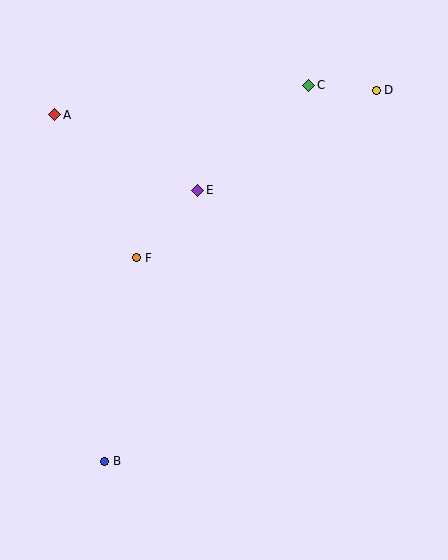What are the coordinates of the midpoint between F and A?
The midpoint between F and A is at (96, 186).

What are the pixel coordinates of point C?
Point C is at (309, 85).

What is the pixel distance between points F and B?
The distance between F and B is 206 pixels.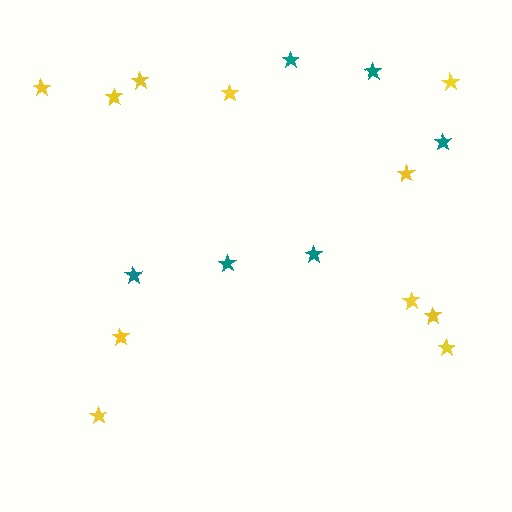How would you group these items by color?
There are 2 groups: one group of teal stars (6) and one group of yellow stars (11).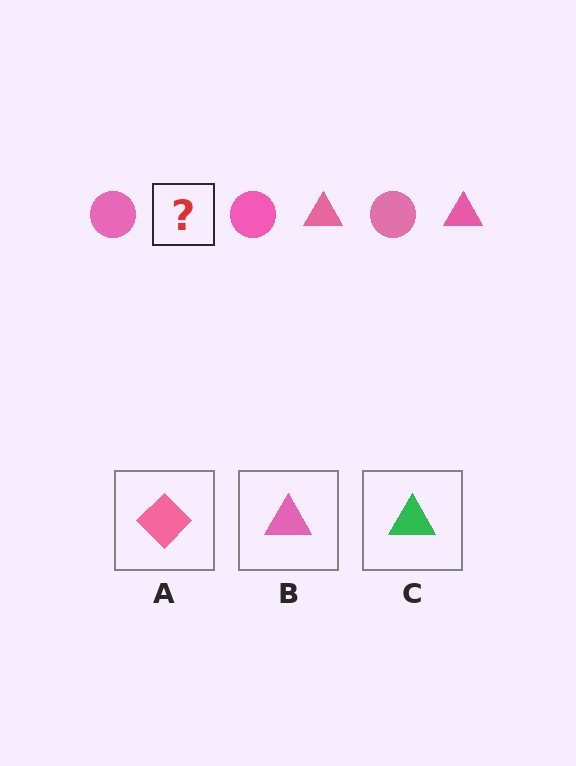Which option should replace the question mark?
Option B.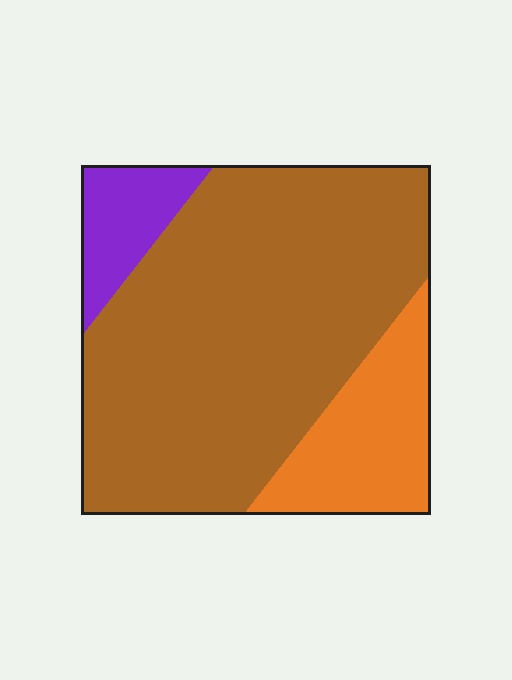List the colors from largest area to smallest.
From largest to smallest: brown, orange, purple.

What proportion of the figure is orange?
Orange takes up between a sixth and a third of the figure.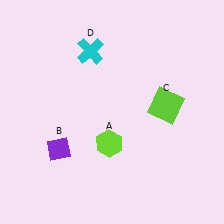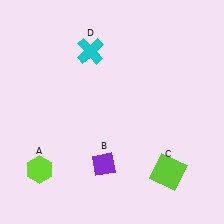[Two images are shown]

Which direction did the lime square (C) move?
The lime square (C) moved down.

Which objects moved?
The objects that moved are: the lime hexagon (A), the purple diamond (B), the lime square (C).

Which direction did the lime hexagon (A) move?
The lime hexagon (A) moved left.